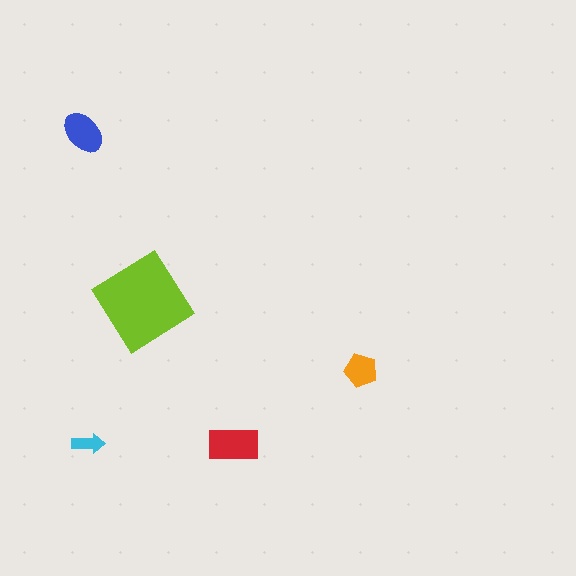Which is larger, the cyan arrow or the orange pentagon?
The orange pentagon.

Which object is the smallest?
The cyan arrow.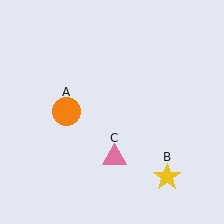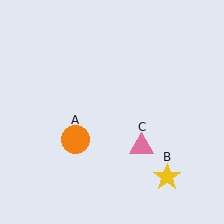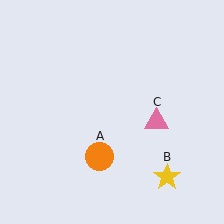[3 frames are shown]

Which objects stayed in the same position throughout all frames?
Yellow star (object B) remained stationary.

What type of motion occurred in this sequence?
The orange circle (object A), pink triangle (object C) rotated counterclockwise around the center of the scene.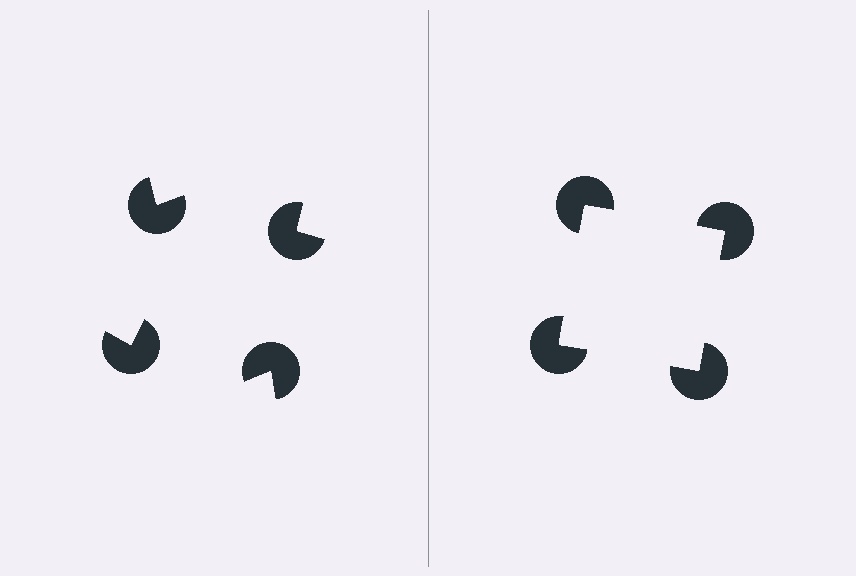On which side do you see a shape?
An illusory square appears on the right side. On the left side the wedge cuts are rotated, so no coherent shape forms.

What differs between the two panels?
The pac-man discs are positioned identically on both sides; only the wedge orientations differ. On the right they align to a square; on the left they are misaligned.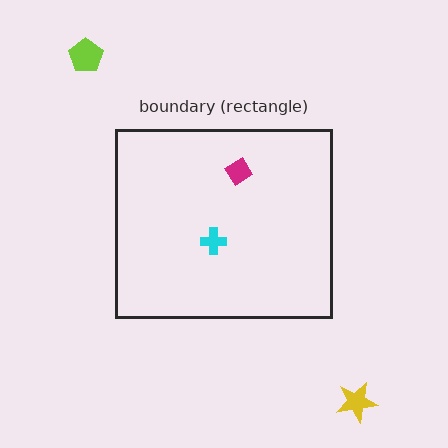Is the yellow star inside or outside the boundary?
Outside.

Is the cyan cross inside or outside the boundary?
Inside.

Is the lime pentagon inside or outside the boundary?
Outside.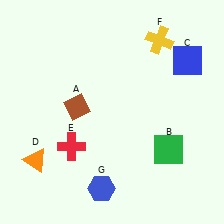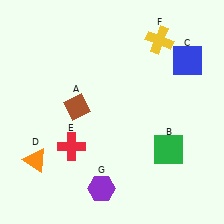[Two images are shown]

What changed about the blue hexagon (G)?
In Image 1, G is blue. In Image 2, it changed to purple.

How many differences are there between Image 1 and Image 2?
There is 1 difference between the two images.